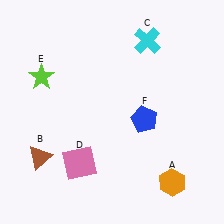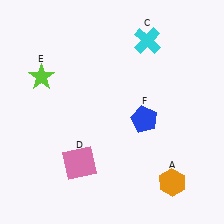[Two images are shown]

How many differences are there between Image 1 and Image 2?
There is 1 difference between the two images.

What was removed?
The brown triangle (B) was removed in Image 2.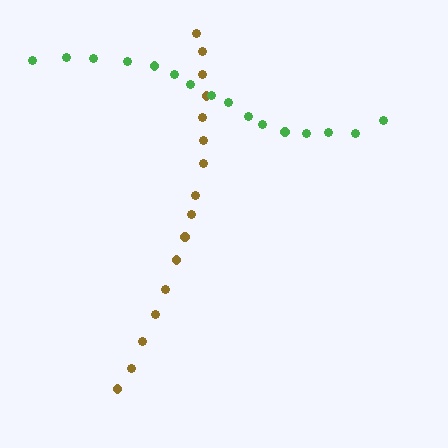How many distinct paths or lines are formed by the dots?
There are 2 distinct paths.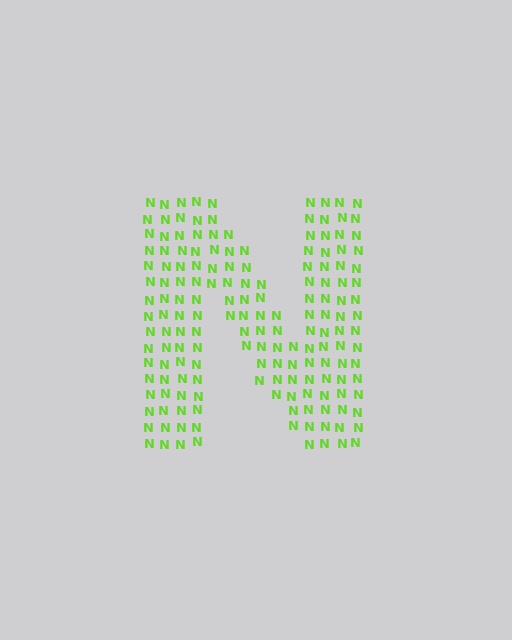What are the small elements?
The small elements are letter N's.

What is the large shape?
The large shape is the letter N.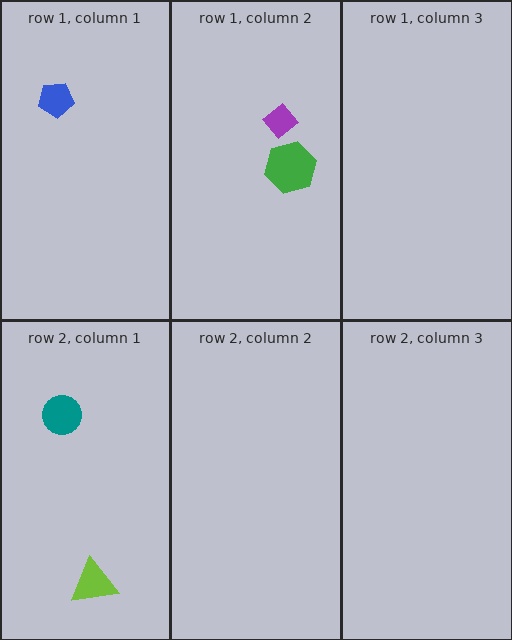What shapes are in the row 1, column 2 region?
The green hexagon, the purple diamond.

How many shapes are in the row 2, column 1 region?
2.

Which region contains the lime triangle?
The row 2, column 1 region.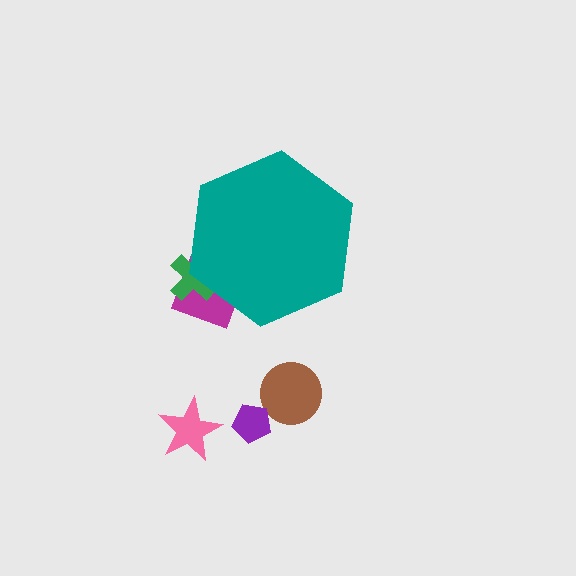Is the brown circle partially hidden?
No, the brown circle is fully visible.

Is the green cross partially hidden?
Yes, the green cross is partially hidden behind the teal hexagon.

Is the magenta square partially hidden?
Yes, the magenta square is partially hidden behind the teal hexagon.